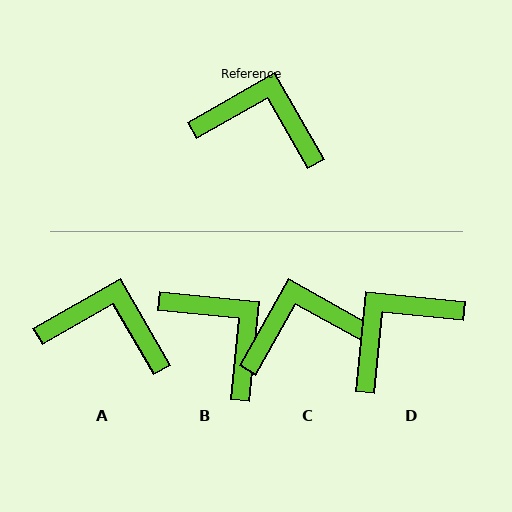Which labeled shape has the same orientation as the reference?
A.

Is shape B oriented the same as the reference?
No, it is off by about 36 degrees.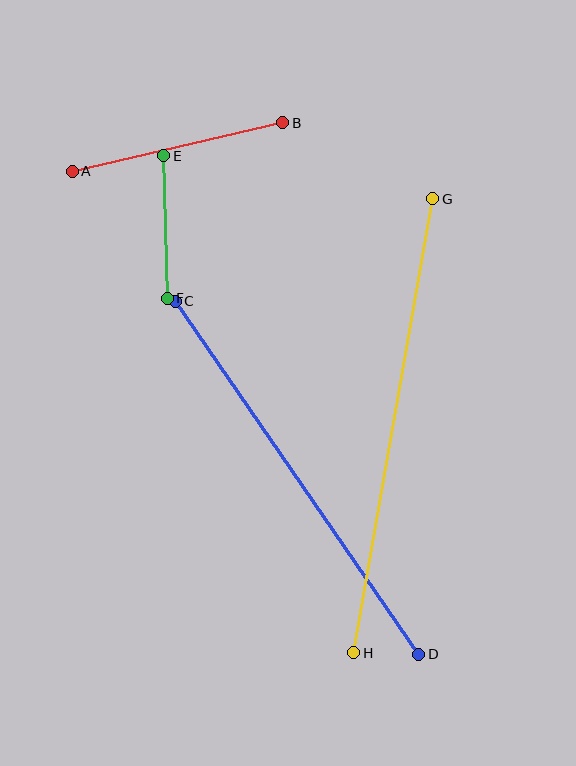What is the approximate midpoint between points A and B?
The midpoint is at approximately (177, 147) pixels.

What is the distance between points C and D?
The distance is approximately 429 pixels.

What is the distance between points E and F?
The distance is approximately 142 pixels.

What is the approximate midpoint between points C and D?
The midpoint is at approximately (297, 478) pixels.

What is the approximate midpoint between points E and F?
The midpoint is at approximately (166, 227) pixels.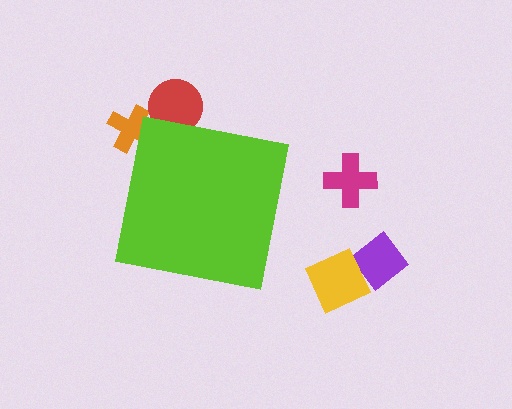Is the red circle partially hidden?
Yes, the red circle is partially hidden behind the lime square.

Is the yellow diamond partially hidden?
No, the yellow diamond is fully visible.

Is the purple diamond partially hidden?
No, the purple diamond is fully visible.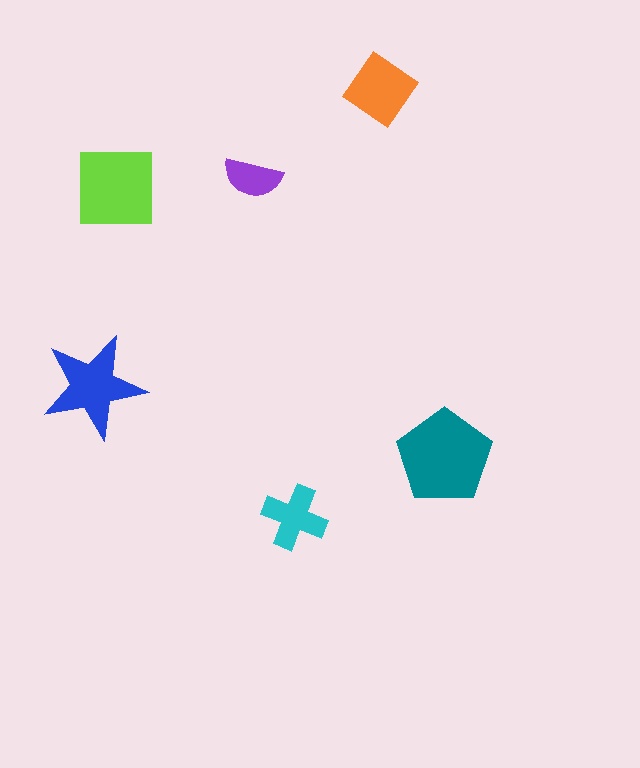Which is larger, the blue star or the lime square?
The lime square.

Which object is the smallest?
The purple semicircle.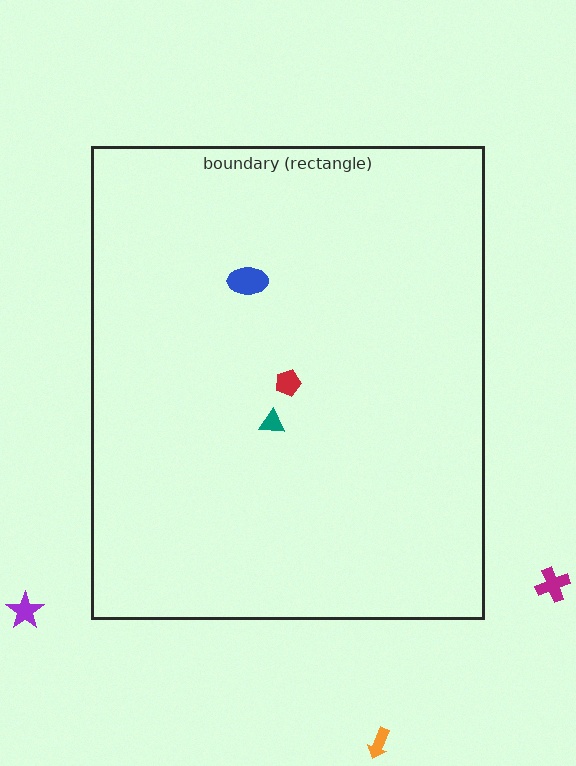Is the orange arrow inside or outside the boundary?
Outside.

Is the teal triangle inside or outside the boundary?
Inside.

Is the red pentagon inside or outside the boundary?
Inside.